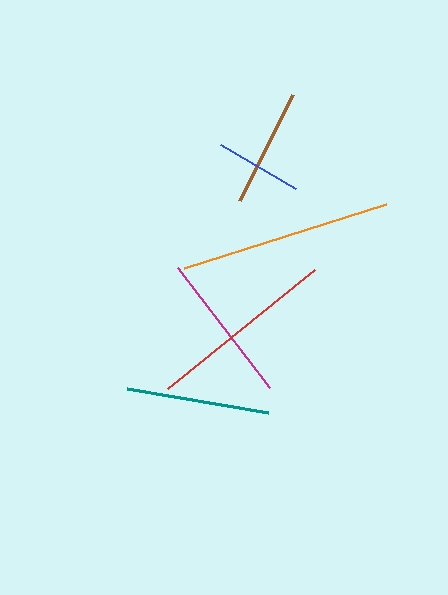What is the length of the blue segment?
The blue segment is approximately 86 pixels long.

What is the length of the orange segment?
The orange segment is approximately 212 pixels long.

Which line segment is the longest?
The orange line is the longest at approximately 212 pixels.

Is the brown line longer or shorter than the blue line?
The brown line is longer than the blue line.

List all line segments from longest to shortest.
From longest to shortest: orange, red, magenta, teal, brown, blue.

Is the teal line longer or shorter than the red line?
The red line is longer than the teal line.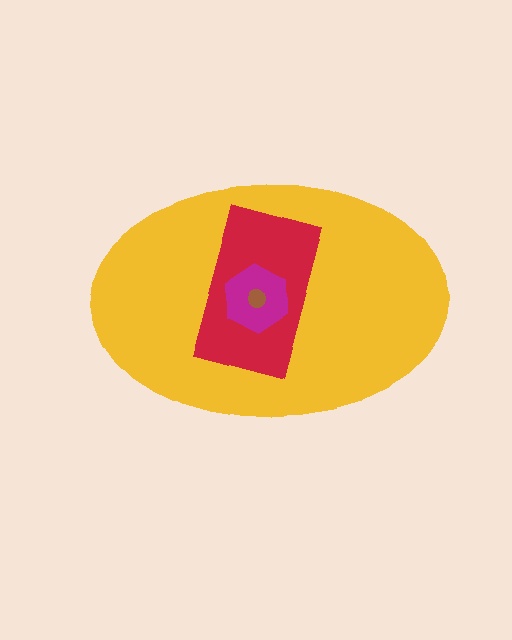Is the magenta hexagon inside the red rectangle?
Yes.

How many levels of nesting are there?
4.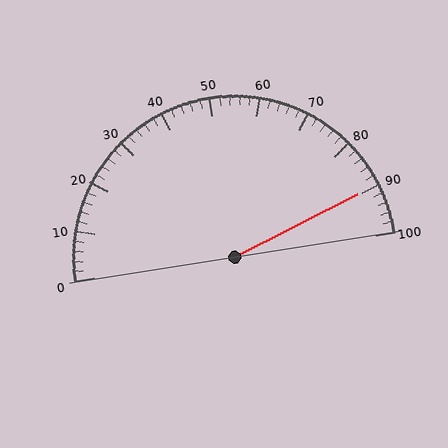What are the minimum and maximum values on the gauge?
The gauge ranges from 0 to 100.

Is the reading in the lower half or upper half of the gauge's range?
The reading is in the upper half of the range (0 to 100).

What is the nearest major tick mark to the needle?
The nearest major tick mark is 90.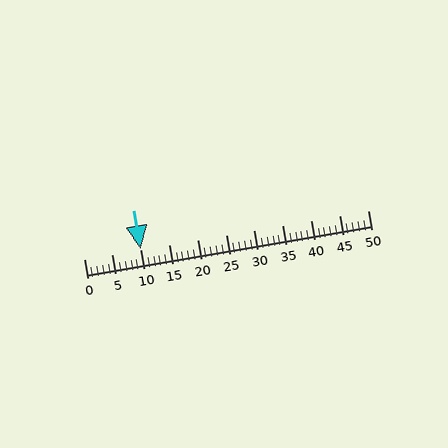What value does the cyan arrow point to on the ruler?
The cyan arrow points to approximately 10.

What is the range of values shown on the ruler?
The ruler shows values from 0 to 50.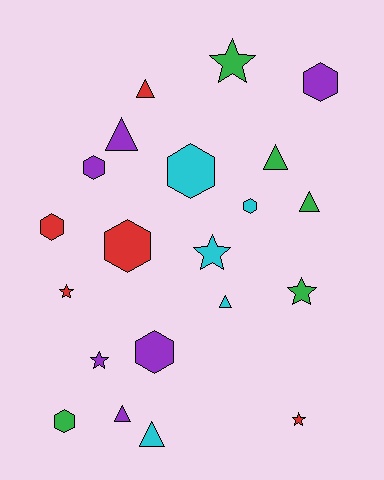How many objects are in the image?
There are 21 objects.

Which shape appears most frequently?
Hexagon, with 8 objects.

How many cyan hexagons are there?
There are 2 cyan hexagons.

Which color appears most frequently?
Purple, with 6 objects.